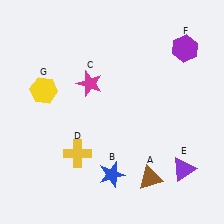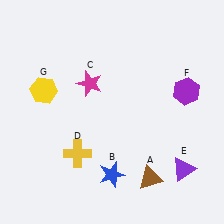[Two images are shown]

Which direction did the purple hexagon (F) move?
The purple hexagon (F) moved down.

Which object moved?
The purple hexagon (F) moved down.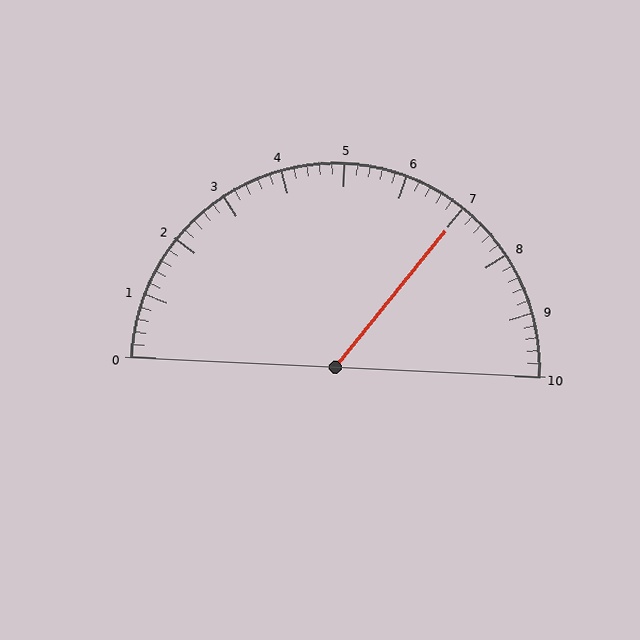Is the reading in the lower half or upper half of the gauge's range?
The reading is in the upper half of the range (0 to 10).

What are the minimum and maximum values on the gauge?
The gauge ranges from 0 to 10.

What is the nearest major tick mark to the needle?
The nearest major tick mark is 7.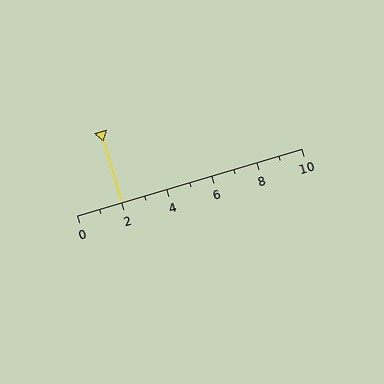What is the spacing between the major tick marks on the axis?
The major ticks are spaced 2 apart.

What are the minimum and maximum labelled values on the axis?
The axis runs from 0 to 10.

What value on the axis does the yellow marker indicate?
The marker indicates approximately 2.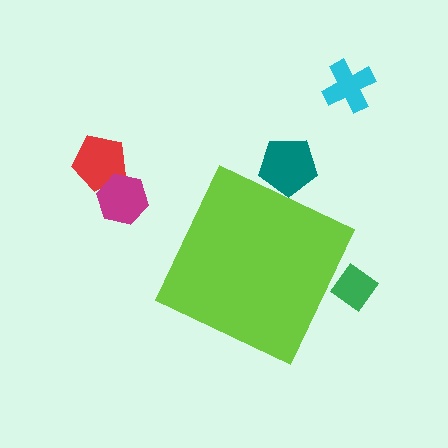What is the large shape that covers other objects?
A lime diamond.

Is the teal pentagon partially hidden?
Yes, the teal pentagon is partially hidden behind the lime diamond.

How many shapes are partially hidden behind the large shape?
2 shapes are partially hidden.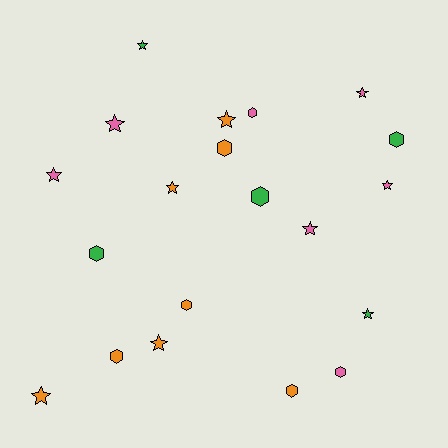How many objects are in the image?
There are 20 objects.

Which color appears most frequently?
Orange, with 8 objects.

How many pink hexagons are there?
There are 2 pink hexagons.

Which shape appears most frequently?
Star, with 11 objects.